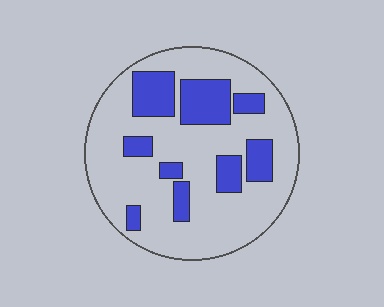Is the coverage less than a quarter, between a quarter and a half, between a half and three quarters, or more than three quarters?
Between a quarter and a half.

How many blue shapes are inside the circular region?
9.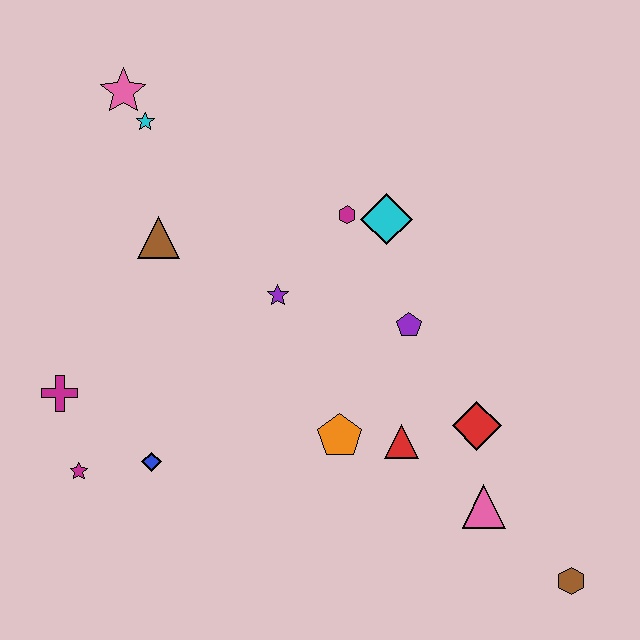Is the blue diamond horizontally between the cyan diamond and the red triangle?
No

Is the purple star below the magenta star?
No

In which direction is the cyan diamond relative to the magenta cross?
The cyan diamond is to the right of the magenta cross.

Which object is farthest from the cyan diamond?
The brown hexagon is farthest from the cyan diamond.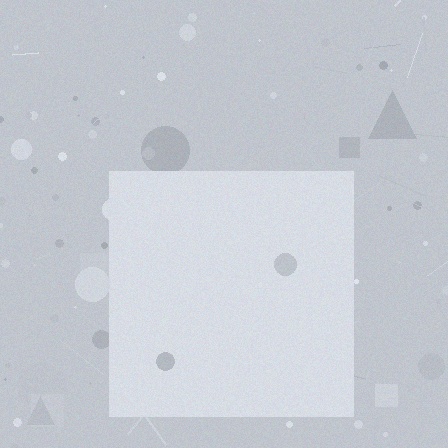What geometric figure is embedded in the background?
A square is embedded in the background.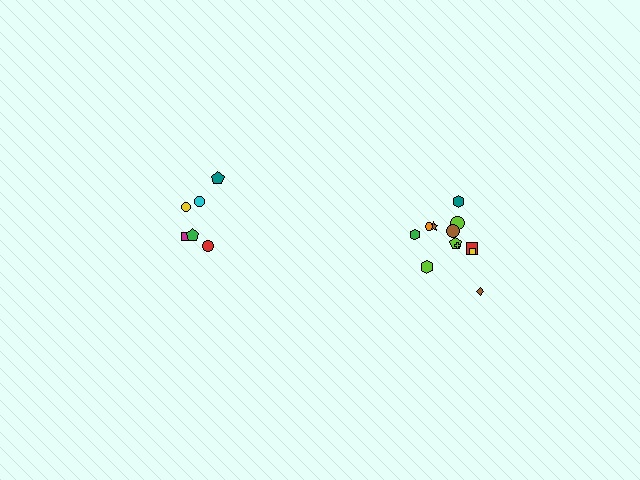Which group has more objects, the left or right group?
The right group.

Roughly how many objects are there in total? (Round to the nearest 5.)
Roughly 20 objects in total.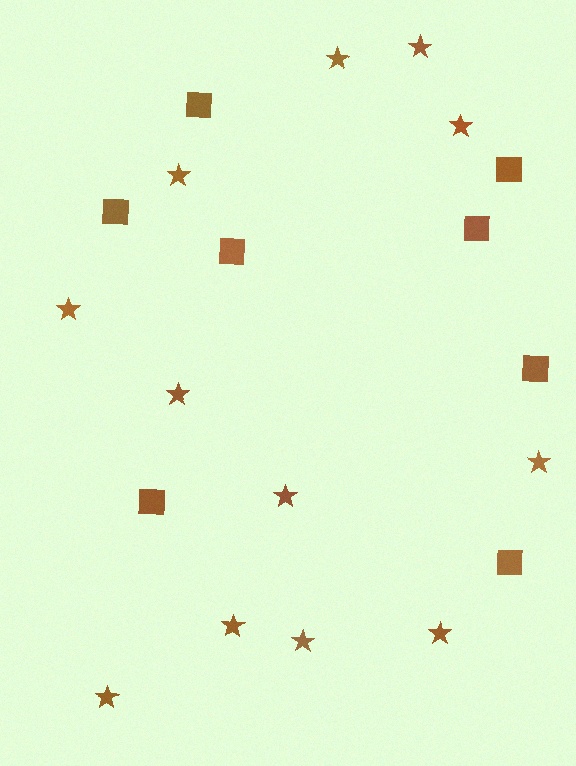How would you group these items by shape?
There are 2 groups: one group of squares (8) and one group of stars (12).